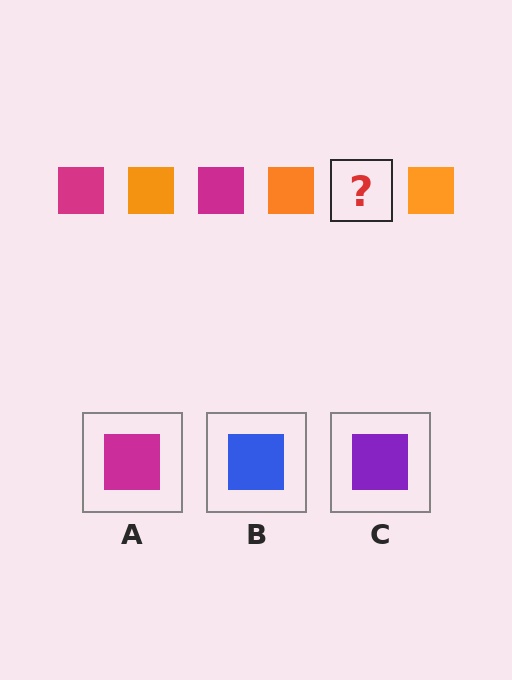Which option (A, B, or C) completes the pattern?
A.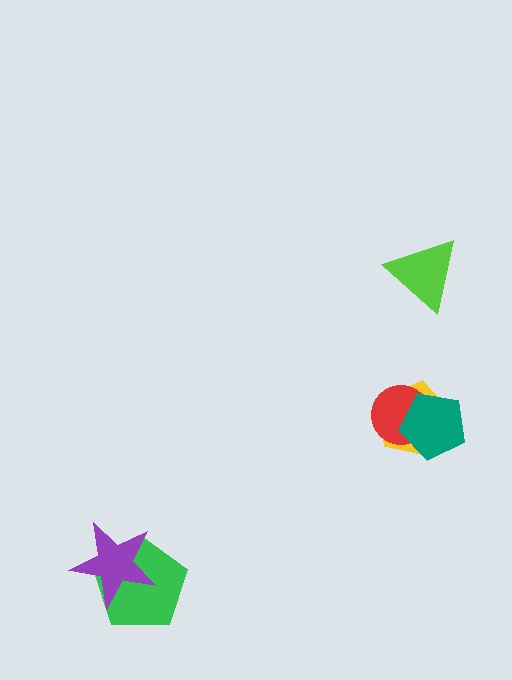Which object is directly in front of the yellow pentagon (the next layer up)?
The red circle is directly in front of the yellow pentagon.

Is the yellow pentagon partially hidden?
Yes, it is partially covered by another shape.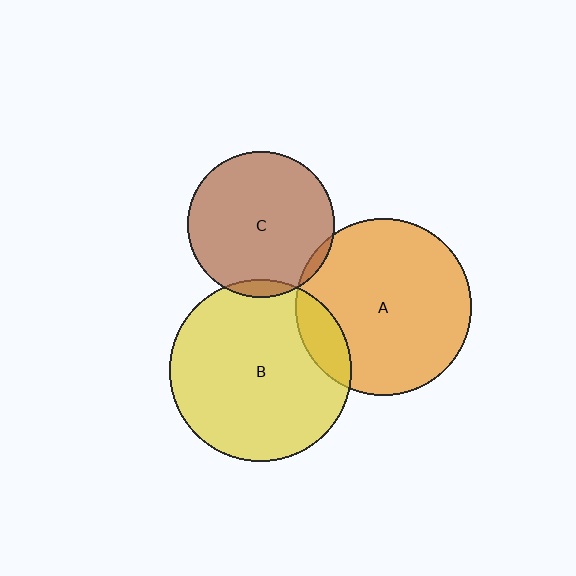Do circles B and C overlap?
Yes.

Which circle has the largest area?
Circle B (yellow).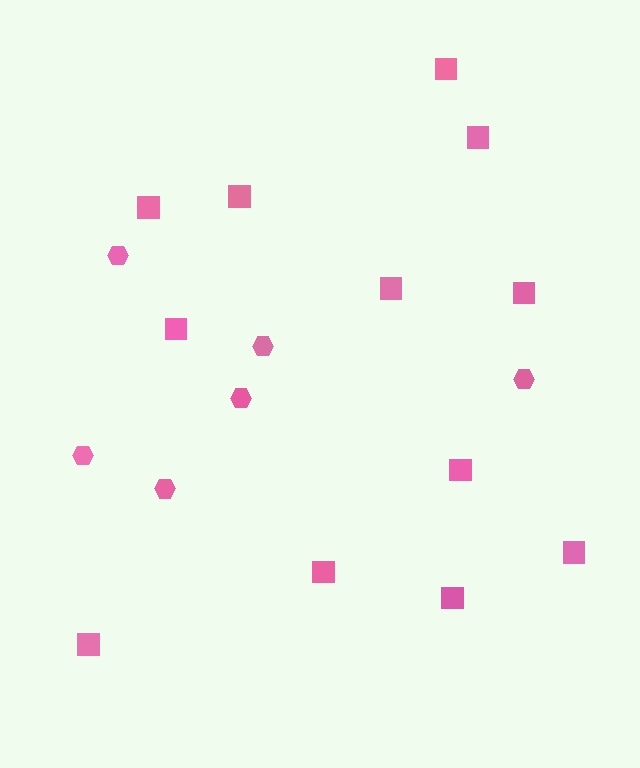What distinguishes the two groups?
There are 2 groups: one group of squares (12) and one group of hexagons (6).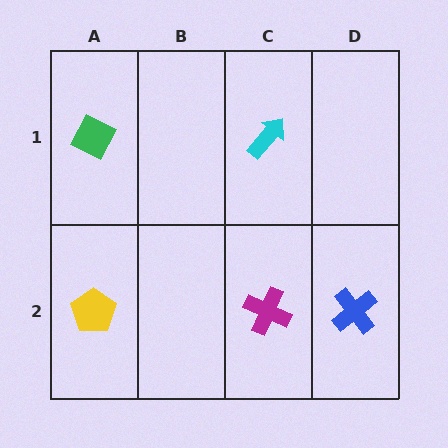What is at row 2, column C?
A magenta cross.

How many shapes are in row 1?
2 shapes.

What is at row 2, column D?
A blue cross.